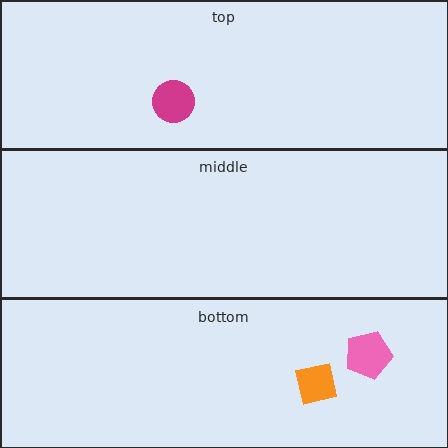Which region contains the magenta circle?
The top region.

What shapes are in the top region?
The magenta circle.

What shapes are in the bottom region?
The orange square, the pink pentagon.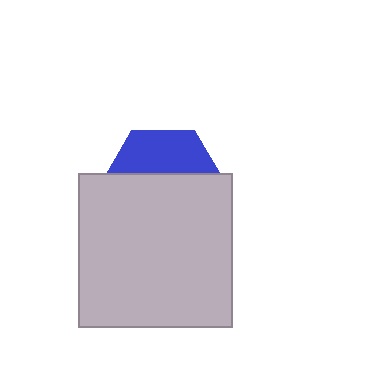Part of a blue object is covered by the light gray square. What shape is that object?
It is a hexagon.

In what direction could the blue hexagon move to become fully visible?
The blue hexagon could move up. That would shift it out from behind the light gray square entirely.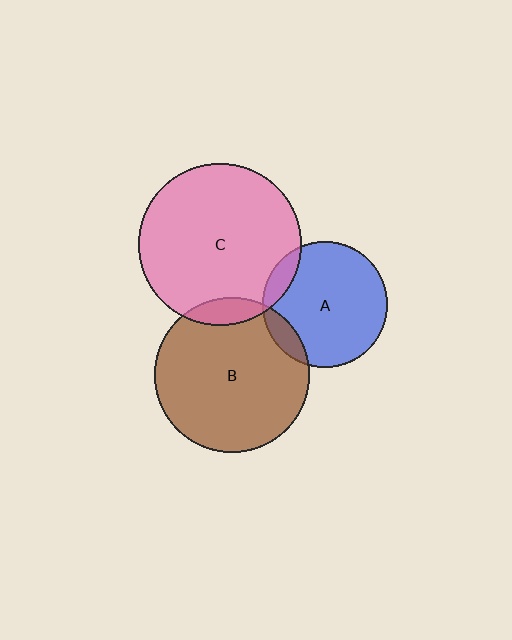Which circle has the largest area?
Circle C (pink).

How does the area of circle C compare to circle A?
Approximately 1.7 times.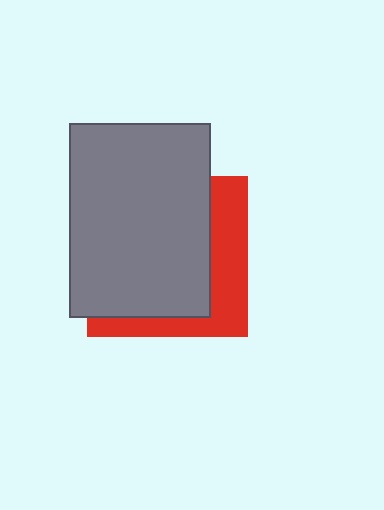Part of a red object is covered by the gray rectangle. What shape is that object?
It is a square.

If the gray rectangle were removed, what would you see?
You would see the complete red square.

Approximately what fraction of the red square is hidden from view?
Roughly 68% of the red square is hidden behind the gray rectangle.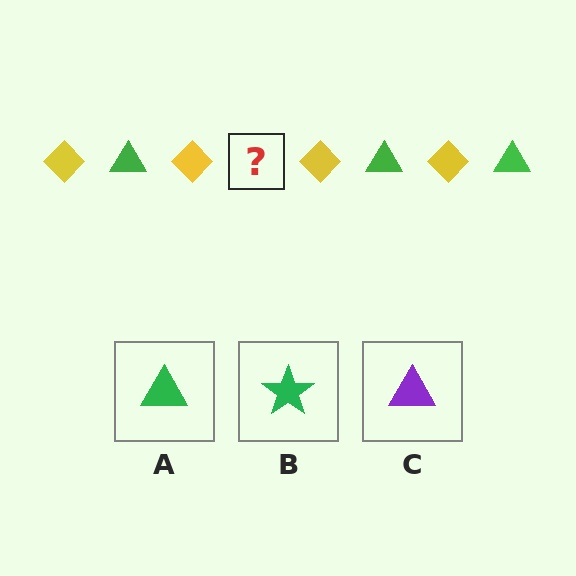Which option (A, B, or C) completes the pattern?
A.